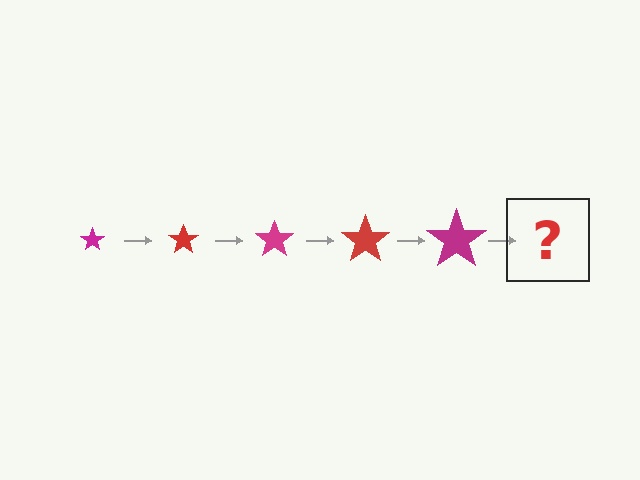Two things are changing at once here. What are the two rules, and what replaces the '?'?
The two rules are that the star grows larger each step and the color cycles through magenta and red. The '?' should be a red star, larger than the previous one.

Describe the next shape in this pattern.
It should be a red star, larger than the previous one.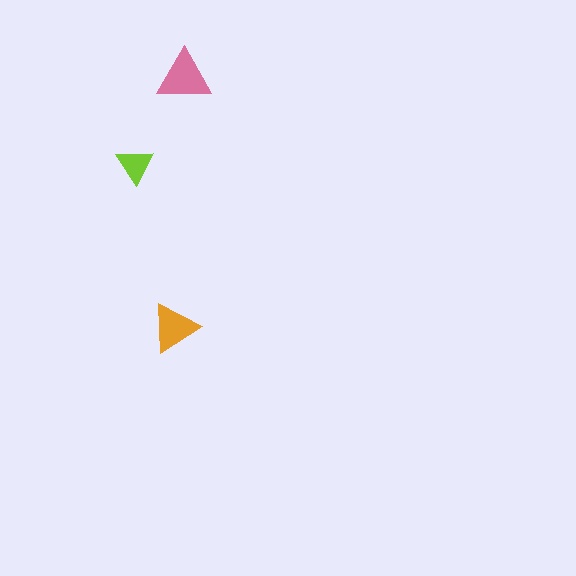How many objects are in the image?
There are 3 objects in the image.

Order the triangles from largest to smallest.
the pink one, the orange one, the lime one.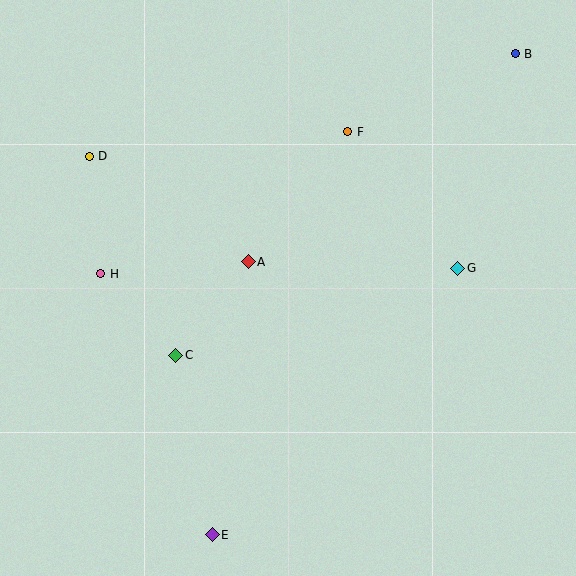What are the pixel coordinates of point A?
Point A is at (248, 262).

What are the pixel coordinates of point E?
Point E is at (212, 535).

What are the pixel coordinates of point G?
Point G is at (458, 268).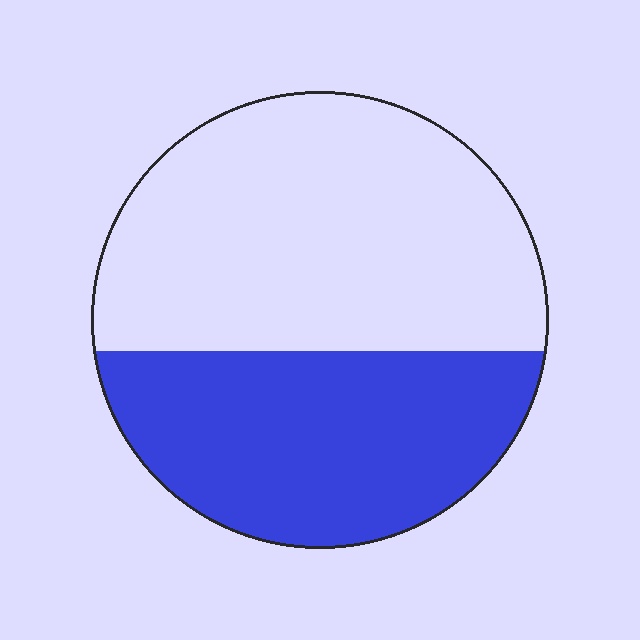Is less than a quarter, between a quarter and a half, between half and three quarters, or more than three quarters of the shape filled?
Between a quarter and a half.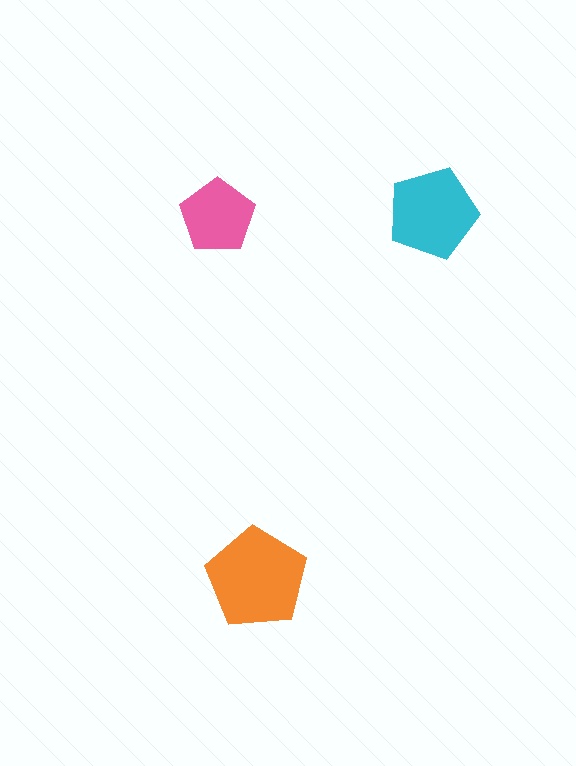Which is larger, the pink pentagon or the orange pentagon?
The orange one.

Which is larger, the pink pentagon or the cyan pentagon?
The cyan one.